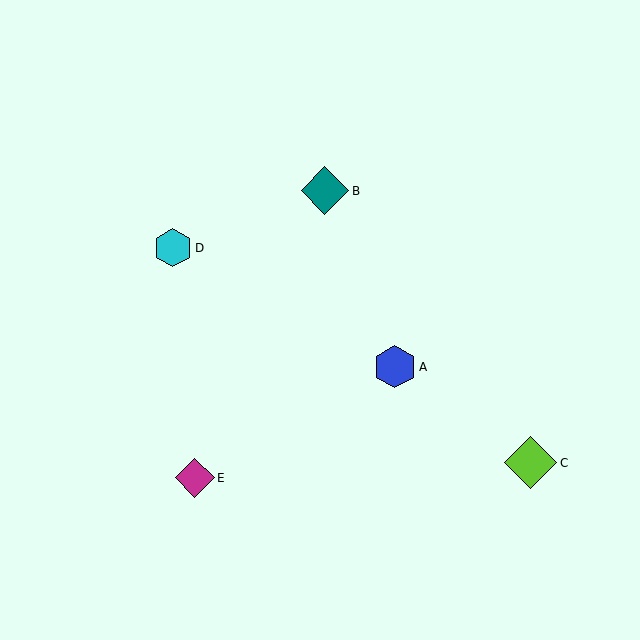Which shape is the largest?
The lime diamond (labeled C) is the largest.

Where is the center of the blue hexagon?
The center of the blue hexagon is at (395, 367).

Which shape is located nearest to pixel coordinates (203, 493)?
The magenta diamond (labeled E) at (195, 478) is nearest to that location.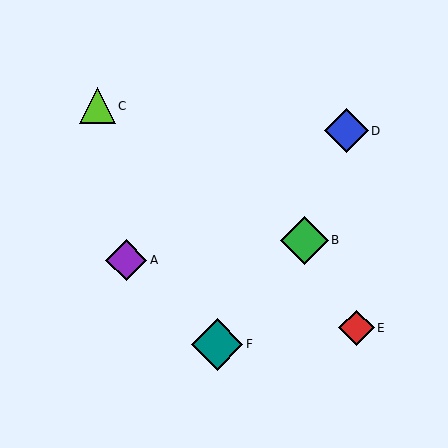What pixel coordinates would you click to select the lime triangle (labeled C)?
Click at (97, 106) to select the lime triangle C.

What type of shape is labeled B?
Shape B is a green diamond.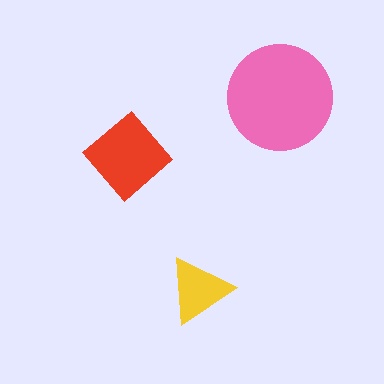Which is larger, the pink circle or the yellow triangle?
The pink circle.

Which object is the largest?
The pink circle.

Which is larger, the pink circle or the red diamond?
The pink circle.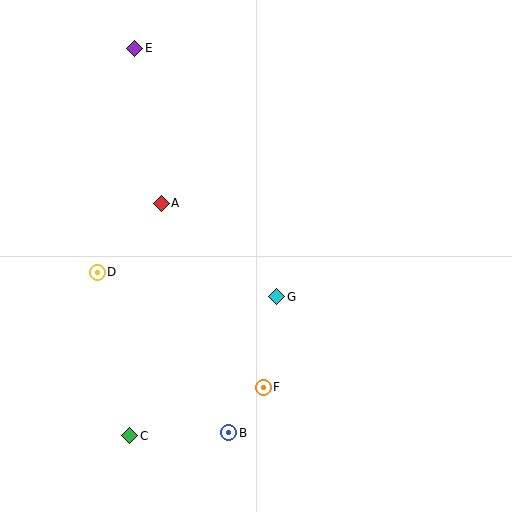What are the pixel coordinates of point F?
Point F is at (263, 387).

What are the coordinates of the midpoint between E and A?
The midpoint between E and A is at (148, 126).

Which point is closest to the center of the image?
Point G at (277, 297) is closest to the center.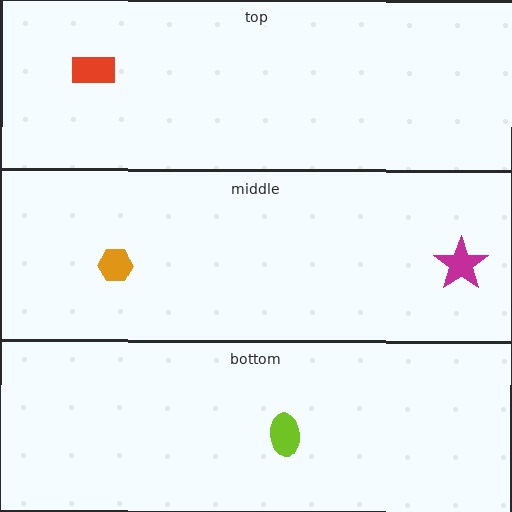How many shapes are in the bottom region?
1.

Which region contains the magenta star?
The middle region.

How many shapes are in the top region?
1.